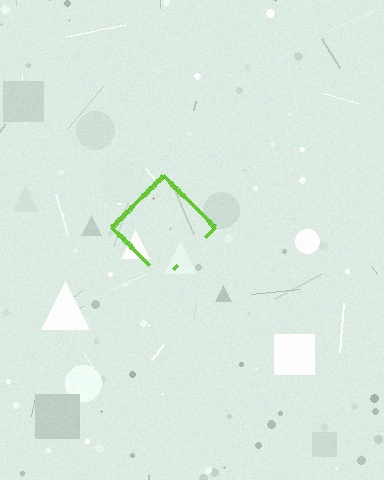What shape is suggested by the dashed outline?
The dashed outline suggests a diamond.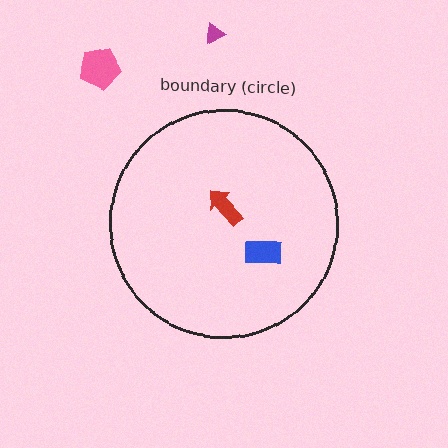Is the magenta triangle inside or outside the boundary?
Outside.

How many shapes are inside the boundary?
2 inside, 2 outside.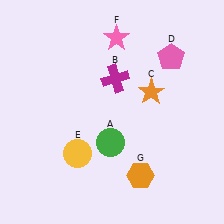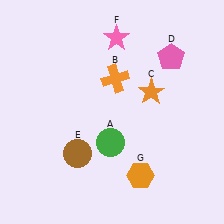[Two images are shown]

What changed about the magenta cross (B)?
In Image 1, B is magenta. In Image 2, it changed to orange.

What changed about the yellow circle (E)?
In Image 1, E is yellow. In Image 2, it changed to brown.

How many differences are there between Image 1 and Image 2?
There are 2 differences between the two images.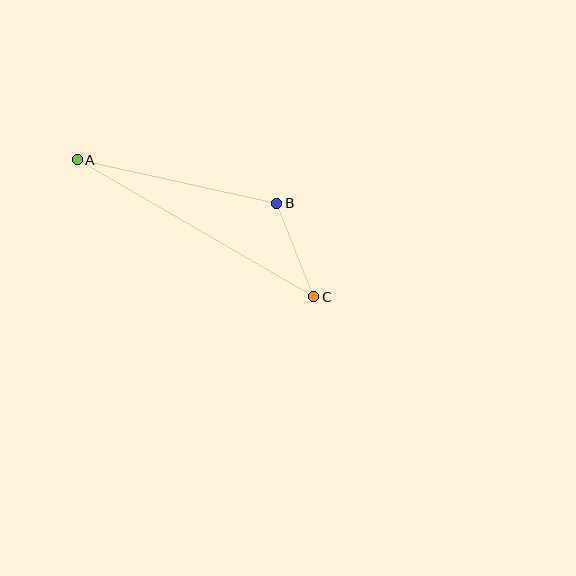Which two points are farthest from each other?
Points A and C are farthest from each other.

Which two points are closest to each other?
Points B and C are closest to each other.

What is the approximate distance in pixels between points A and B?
The distance between A and B is approximately 204 pixels.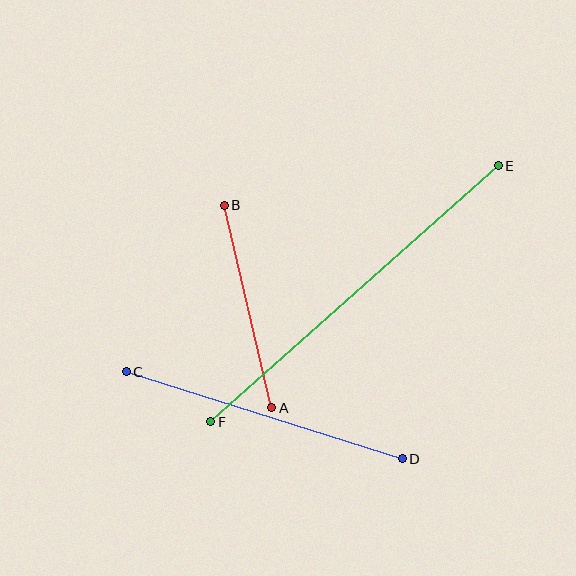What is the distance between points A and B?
The distance is approximately 208 pixels.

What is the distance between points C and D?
The distance is approximately 289 pixels.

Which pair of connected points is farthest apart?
Points E and F are farthest apart.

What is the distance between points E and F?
The distance is approximately 385 pixels.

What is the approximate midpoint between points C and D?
The midpoint is at approximately (264, 415) pixels.